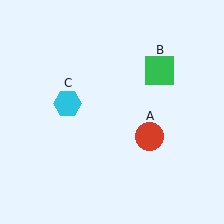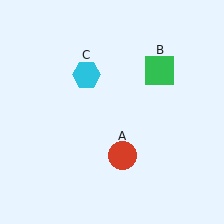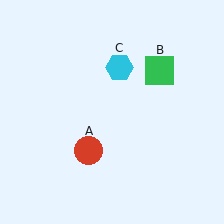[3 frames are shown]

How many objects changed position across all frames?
2 objects changed position: red circle (object A), cyan hexagon (object C).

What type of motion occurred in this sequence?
The red circle (object A), cyan hexagon (object C) rotated clockwise around the center of the scene.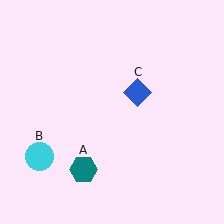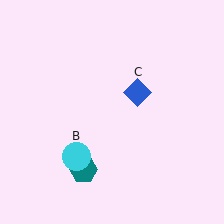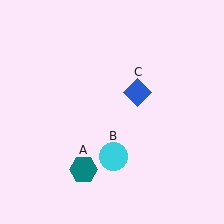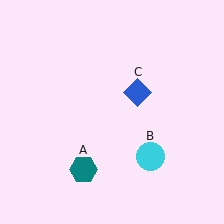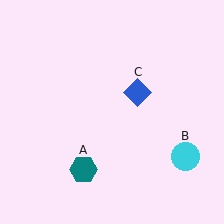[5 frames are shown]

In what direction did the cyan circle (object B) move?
The cyan circle (object B) moved right.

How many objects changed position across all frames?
1 object changed position: cyan circle (object B).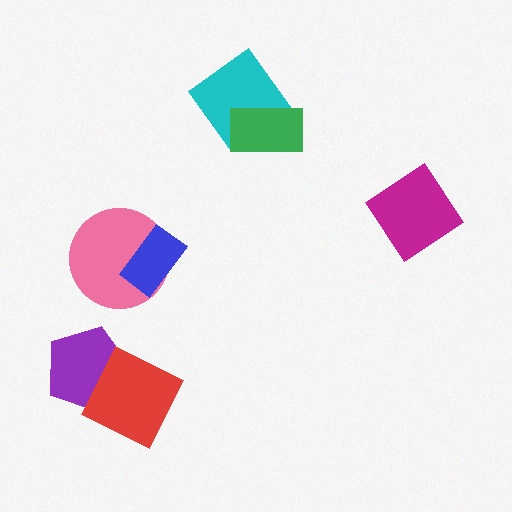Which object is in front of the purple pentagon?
The red square is in front of the purple pentagon.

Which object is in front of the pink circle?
The blue rectangle is in front of the pink circle.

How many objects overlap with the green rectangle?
1 object overlaps with the green rectangle.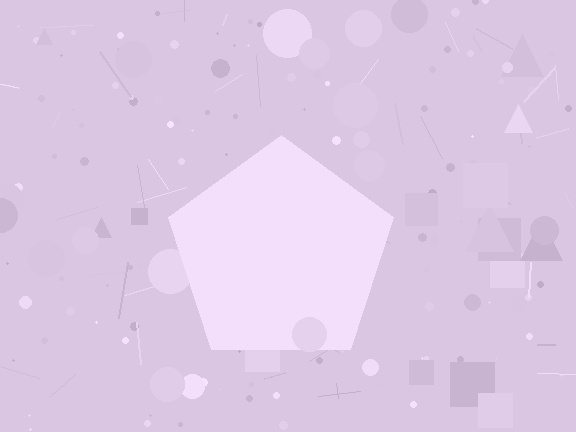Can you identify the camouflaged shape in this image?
The camouflaged shape is a pentagon.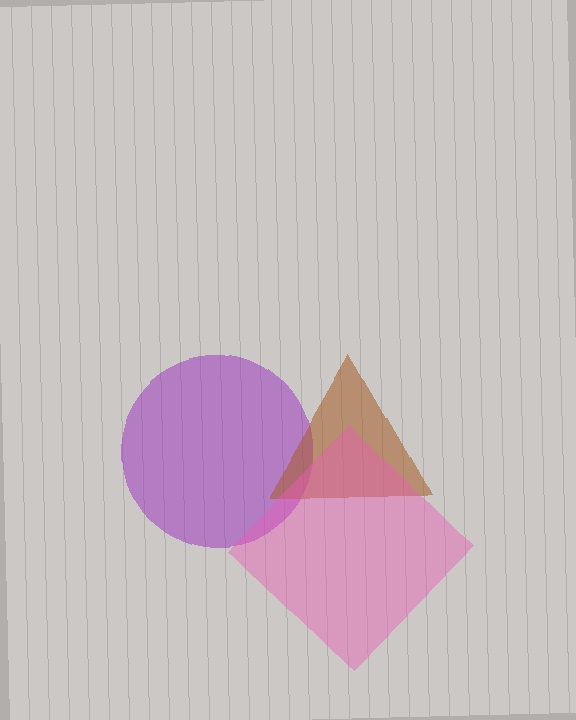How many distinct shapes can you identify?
There are 3 distinct shapes: a purple circle, a brown triangle, a pink diamond.